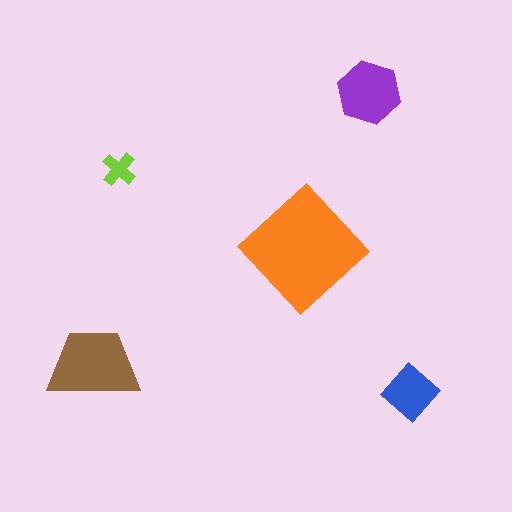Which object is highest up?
The purple hexagon is topmost.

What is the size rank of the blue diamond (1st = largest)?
4th.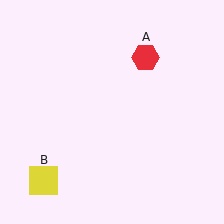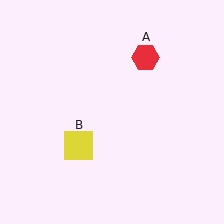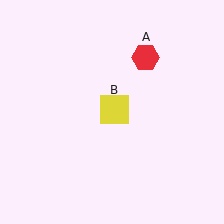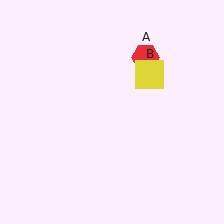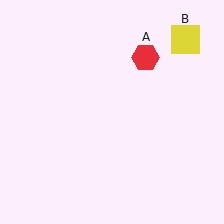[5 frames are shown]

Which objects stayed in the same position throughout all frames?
Red hexagon (object A) remained stationary.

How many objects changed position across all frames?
1 object changed position: yellow square (object B).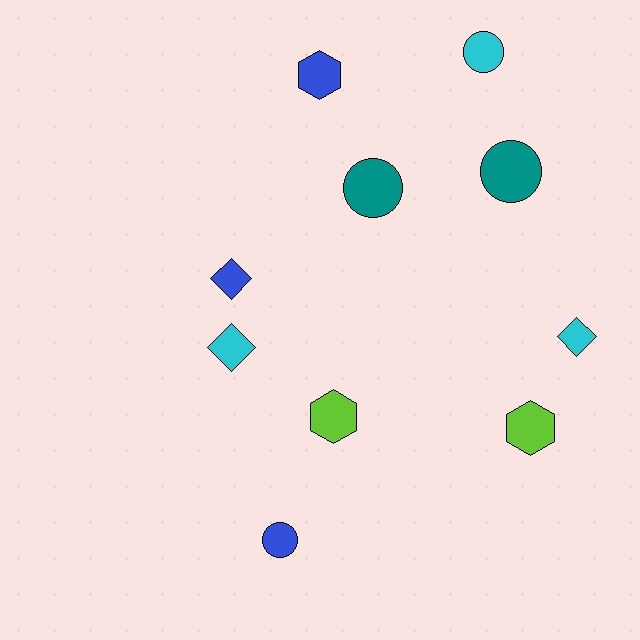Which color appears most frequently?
Cyan, with 3 objects.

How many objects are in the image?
There are 10 objects.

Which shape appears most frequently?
Circle, with 4 objects.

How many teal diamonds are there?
There are no teal diamonds.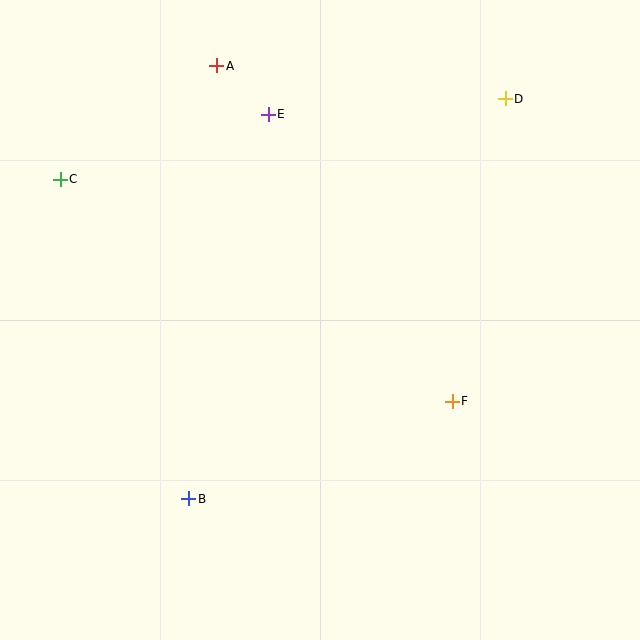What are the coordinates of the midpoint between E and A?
The midpoint between E and A is at (243, 90).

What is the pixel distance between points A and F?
The distance between A and F is 410 pixels.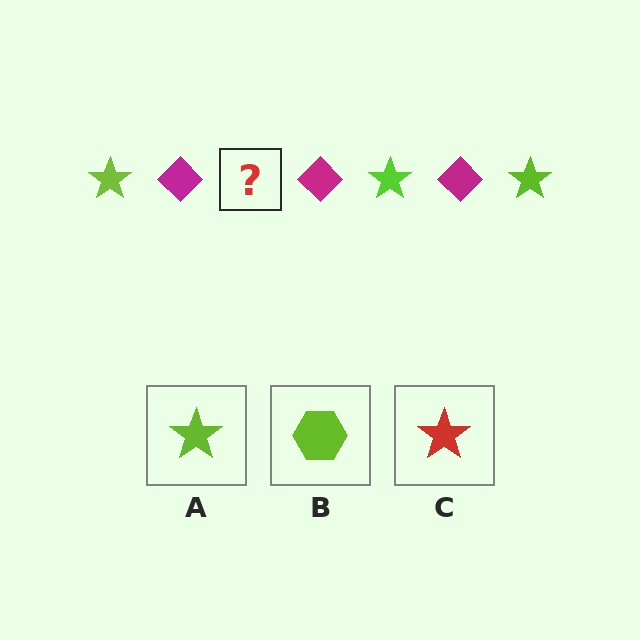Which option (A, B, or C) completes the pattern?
A.